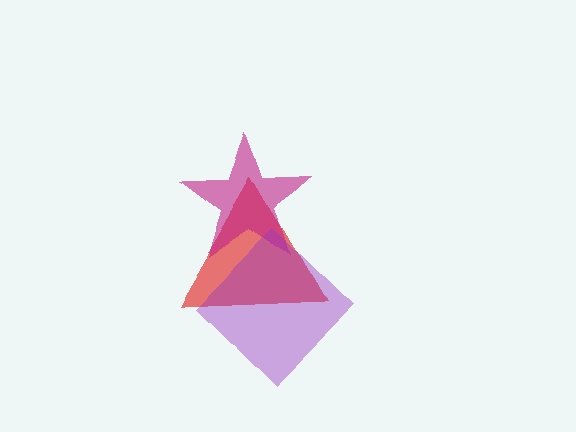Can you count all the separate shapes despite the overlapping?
Yes, there are 3 separate shapes.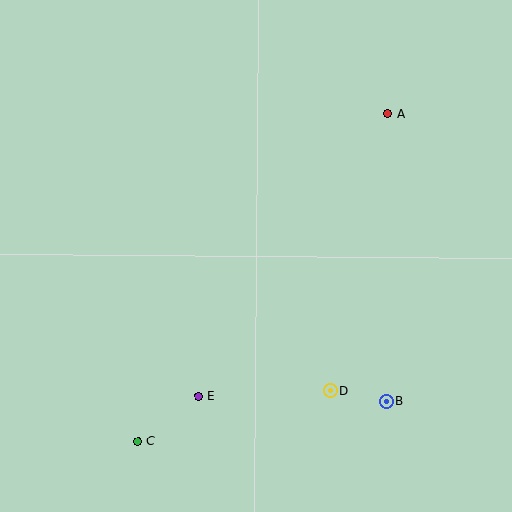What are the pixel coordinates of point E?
Point E is at (198, 396).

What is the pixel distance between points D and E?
The distance between D and E is 132 pixels.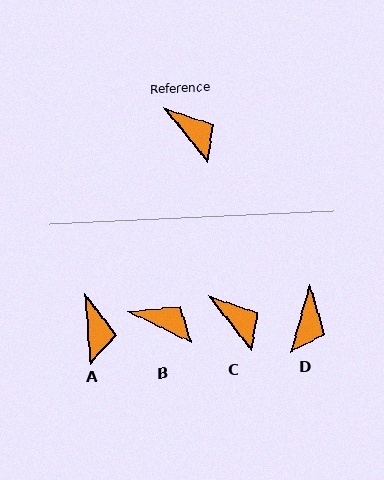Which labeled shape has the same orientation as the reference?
C.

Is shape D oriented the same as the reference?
No, it is off by about 54 degrees.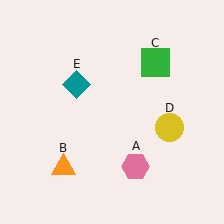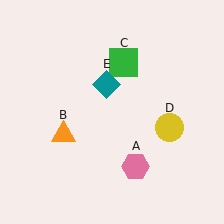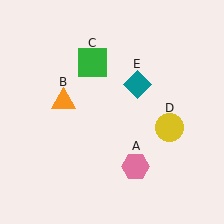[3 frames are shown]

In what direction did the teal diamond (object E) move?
The teal diamond (object E) moved right.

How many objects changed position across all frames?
3 objects changed position: orange triangle (object B), green square (object C), teal diamond (object E).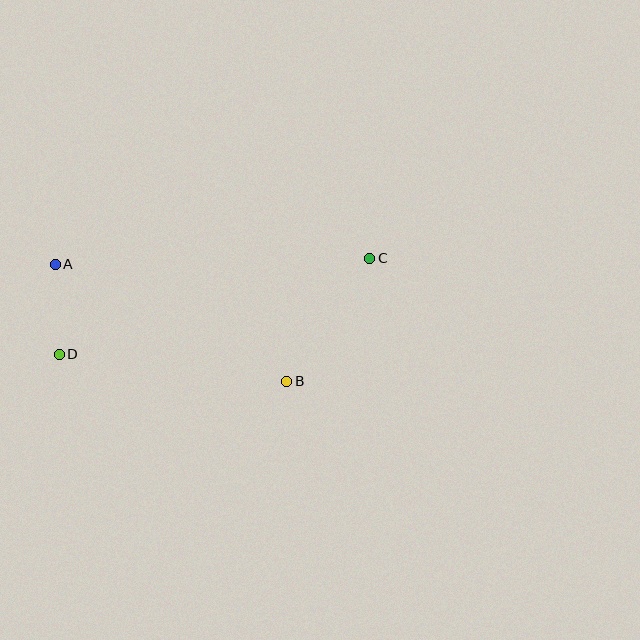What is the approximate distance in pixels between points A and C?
The distance between A and C is approximately 314 pixels.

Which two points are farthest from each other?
Points C and D are farthest from each other.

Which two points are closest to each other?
Points A and D are closest to each other.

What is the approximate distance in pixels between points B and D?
The distance between B and D is approximately 229 pixels.